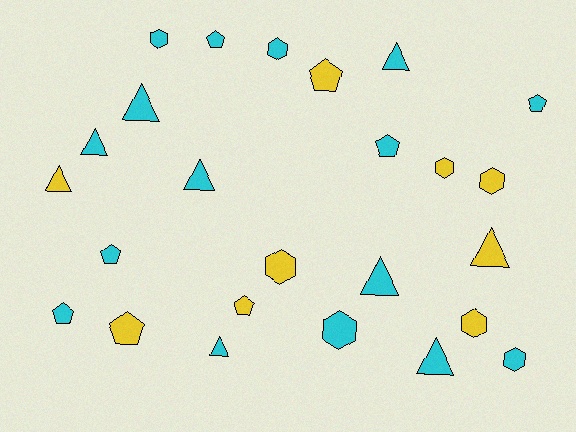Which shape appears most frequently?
Triangle, with 9 objects.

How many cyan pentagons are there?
There are 5 cyan pentagons.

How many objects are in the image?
There are 25 objects.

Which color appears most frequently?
Cyan, with 16 objects.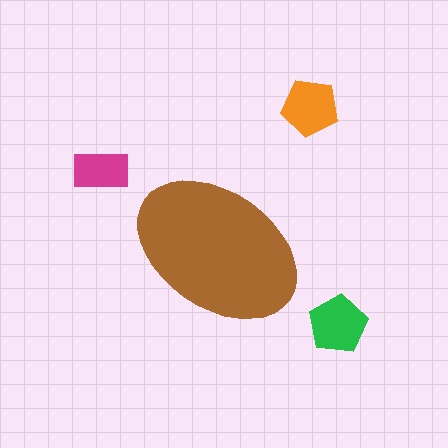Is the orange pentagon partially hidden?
No, the orange pentagon is fully visible.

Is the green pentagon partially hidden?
No, the green pentagon is fully visible.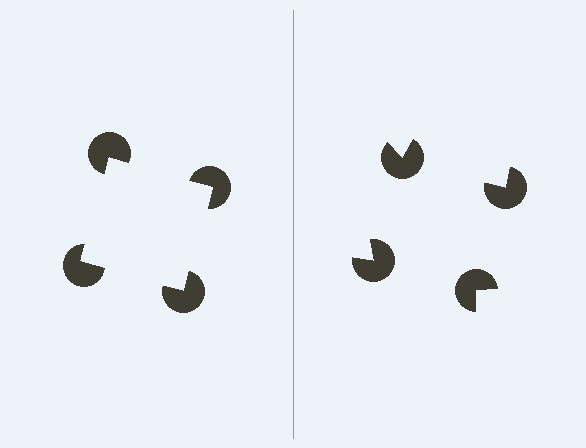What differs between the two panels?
The pac-man discs are positioned identically on both sides; only the wedge orientations differ. On the left they align to a square; on the right they are misaligned.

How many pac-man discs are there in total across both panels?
8 — 4 on each side.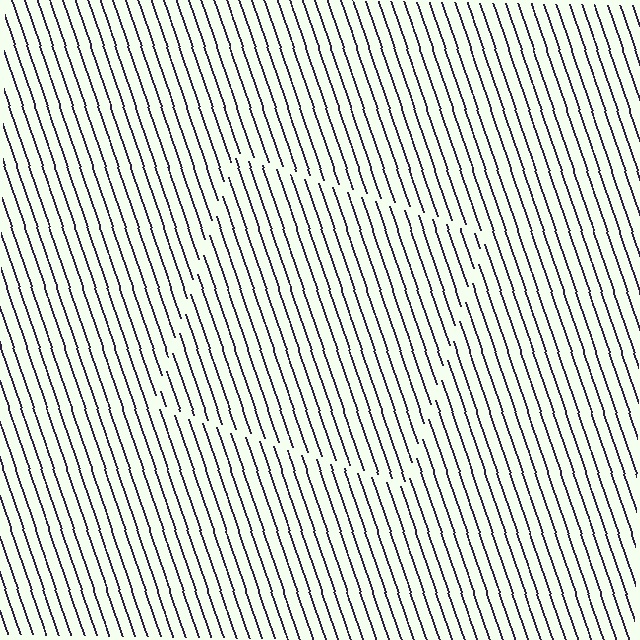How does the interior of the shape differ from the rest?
The interior of the shape contains the same grating, shifted by half a period — the contour is defined by the phase discontinuity where line-ends from the inner and outer gratings abut.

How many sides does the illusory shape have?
4 sides — the line-ends trace a square.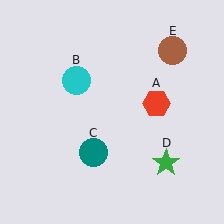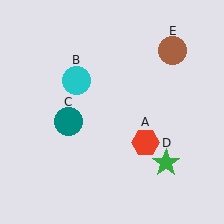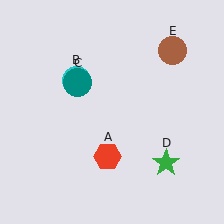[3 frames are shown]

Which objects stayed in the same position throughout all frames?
Cyan circle (object B) and green star (object D) and brown circle (object E) remained stationary.